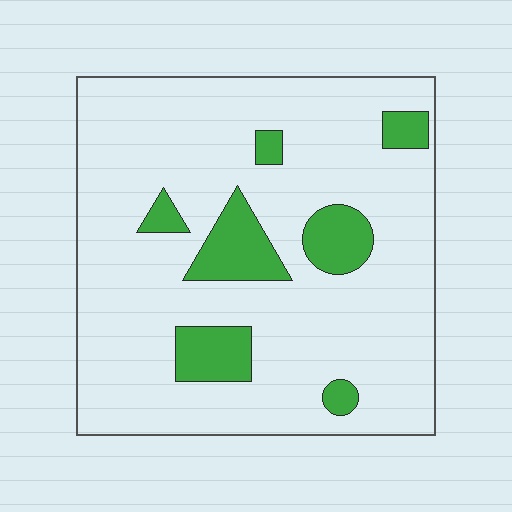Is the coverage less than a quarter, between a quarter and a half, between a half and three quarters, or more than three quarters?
Less than a quarter.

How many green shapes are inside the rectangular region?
7.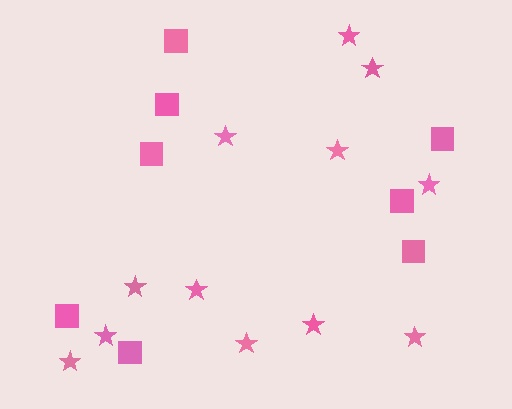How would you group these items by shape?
There are 2 groups: one group of squares (8) and one group of stars (12).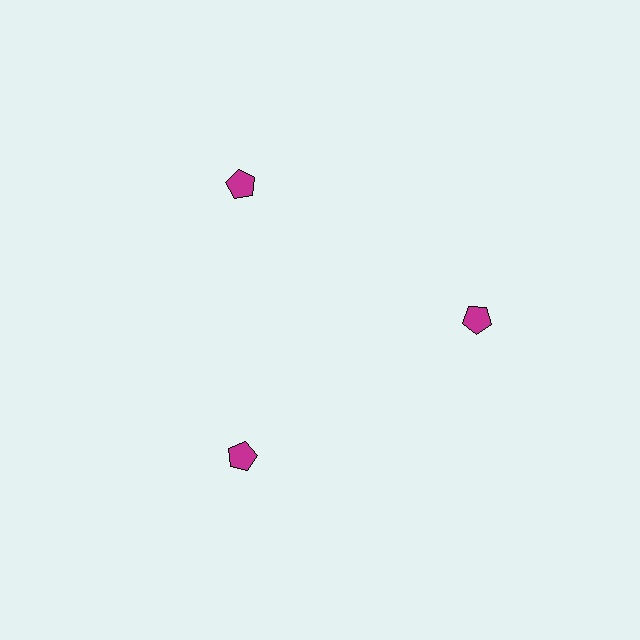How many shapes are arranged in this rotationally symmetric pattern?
There are 3 shapes, arranged in 3 groups of 1.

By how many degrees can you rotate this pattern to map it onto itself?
The pattern maps onto itself every 120 degrees of rotation.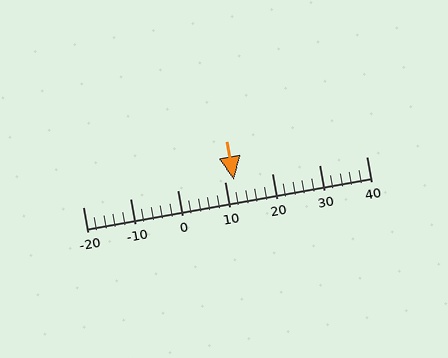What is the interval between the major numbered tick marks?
The major tick marks are spaced 10 units apart.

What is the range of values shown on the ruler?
The ruler shows values from -20 to 40.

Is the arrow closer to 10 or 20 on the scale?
The arrow is closer to 10.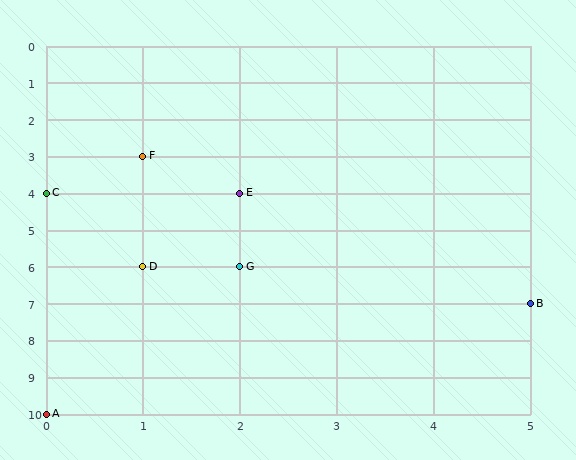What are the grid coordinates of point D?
Point D is at grid coordinates (1, 6).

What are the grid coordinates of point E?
Point E is at grid coordinates (2, 4).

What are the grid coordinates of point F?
Point F is at grid coordinates (1, 3).